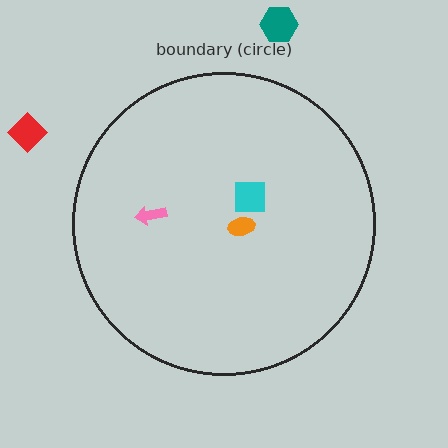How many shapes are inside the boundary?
3 inside, 2 outside.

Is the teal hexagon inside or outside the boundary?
Outside.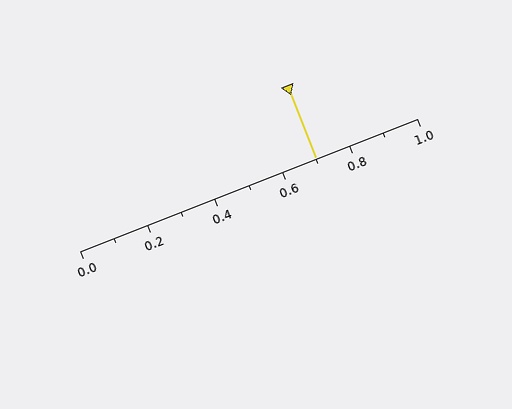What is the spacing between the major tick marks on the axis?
The major ticks are spaced 0.2 apart.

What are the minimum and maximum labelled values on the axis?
The axis runs from 0.0 to 1.0.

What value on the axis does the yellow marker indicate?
The marker indicates approximately 0.7.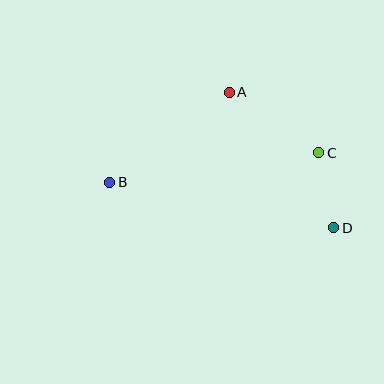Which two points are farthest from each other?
Points B and D are farthest from each other.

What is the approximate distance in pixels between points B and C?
The distance between B and C is approximately 211 pixels.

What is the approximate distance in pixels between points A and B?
The distance between A and B is approximately 149 pixels.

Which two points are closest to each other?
Points C and D are closest to each other.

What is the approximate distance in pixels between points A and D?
The distance between A and D is approximately 171 pixels.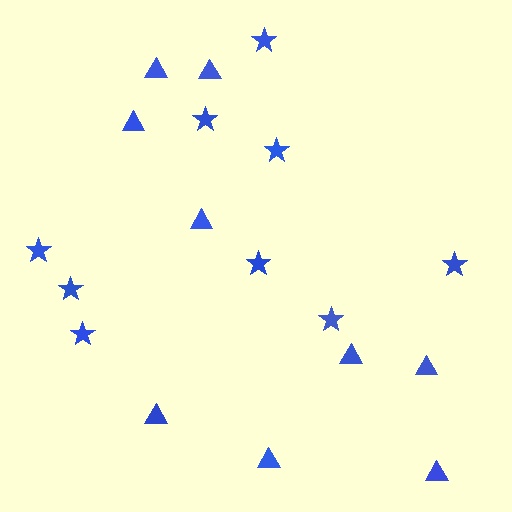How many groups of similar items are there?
There are 2 groups: one group of stars (9) and one group of triangles (9).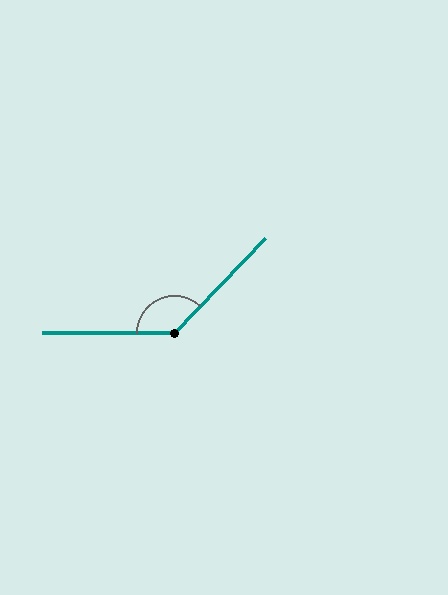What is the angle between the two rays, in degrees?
Approximately 134 degrees.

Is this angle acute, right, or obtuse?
It is obtuse.